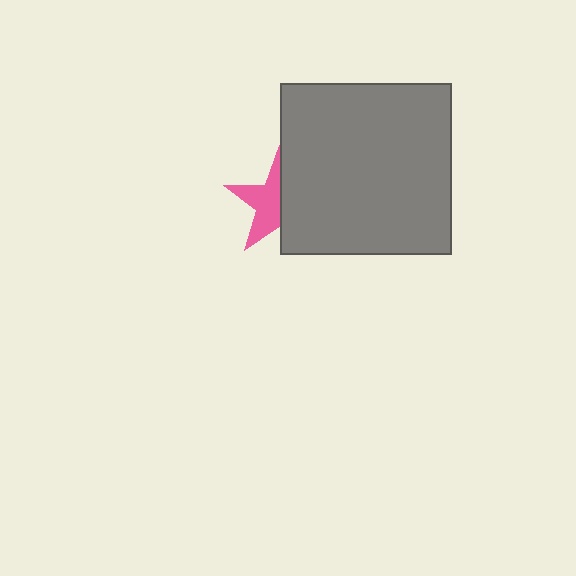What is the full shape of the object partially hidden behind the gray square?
The partially hidden object is a pink star.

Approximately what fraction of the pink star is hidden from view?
Roughly 49% of the pink star is hidden behind the gray square.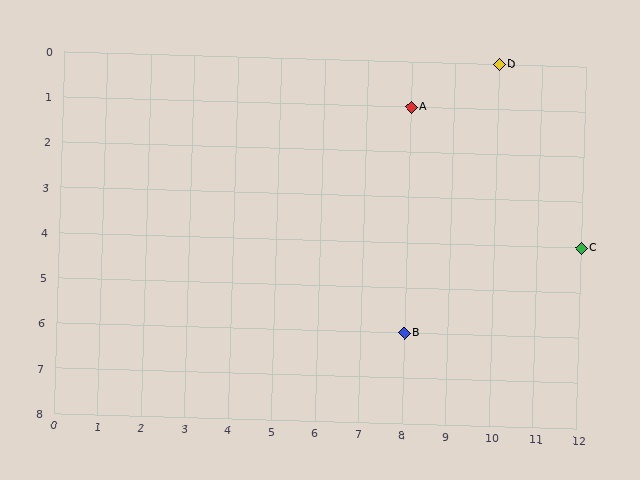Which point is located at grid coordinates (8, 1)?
Point A is at (8, 1).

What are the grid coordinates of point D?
Point D is at grid coordinates (10, 0).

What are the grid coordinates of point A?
Point A is at grid coordinates (8, 1).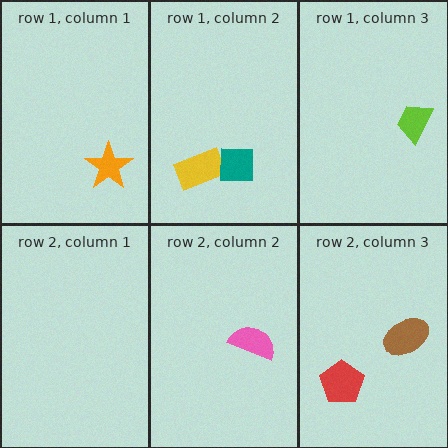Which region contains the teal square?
The row 1, column 2 region.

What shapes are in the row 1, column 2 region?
The yellow rectangle, the teal square.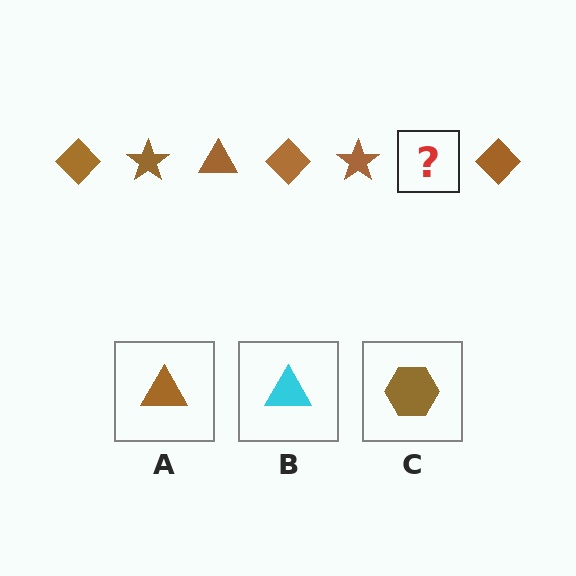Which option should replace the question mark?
Option A.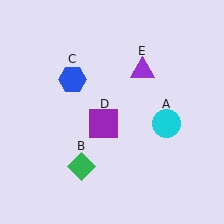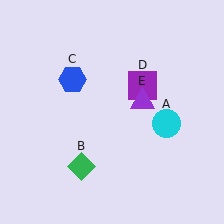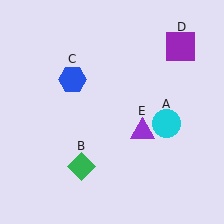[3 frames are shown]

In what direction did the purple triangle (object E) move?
The purple triangle (object E) moved down.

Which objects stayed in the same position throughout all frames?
Cyan circle (object A) and green diamond (object B) and blue hexagon (object C) remained stationary.